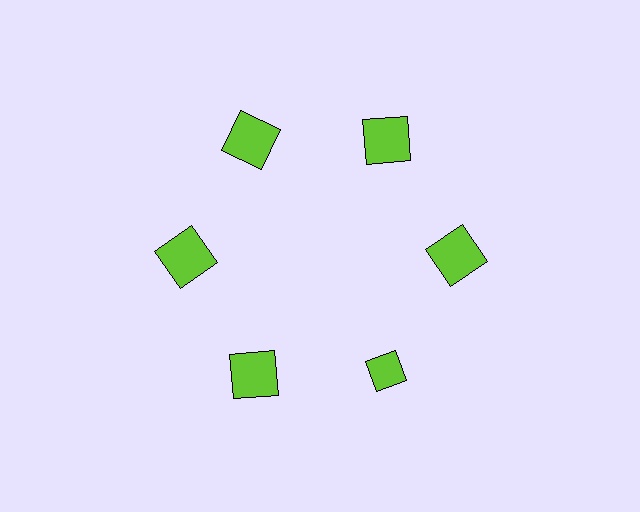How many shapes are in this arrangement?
There are 6 shapes arranged in a ring pattern.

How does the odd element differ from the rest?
It has a different shape: diamond instead of square.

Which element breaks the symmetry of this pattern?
The lime diamond at roughly the 5 o'clock position breaks the symmetry. All other shapes are lime squares.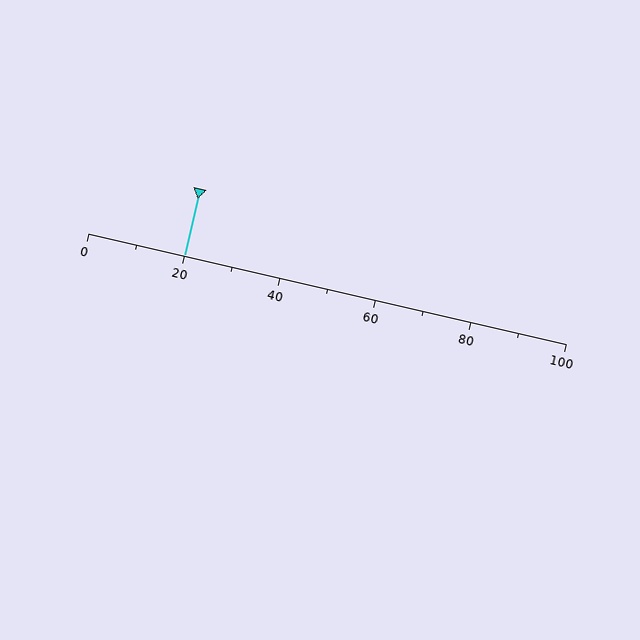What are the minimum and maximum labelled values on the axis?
The axis runs from 0 to 100.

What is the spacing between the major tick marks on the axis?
The major ticks are spaced 20 apart.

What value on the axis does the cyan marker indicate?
The marker indicates approximately 20.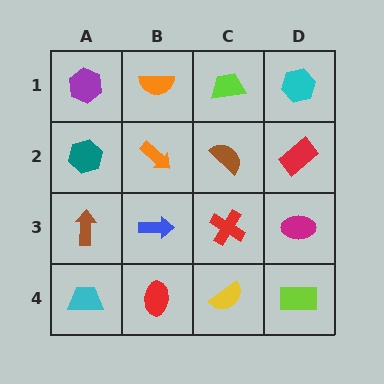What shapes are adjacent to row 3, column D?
A red rectangle (row 2, column D), a lime rectangle (row 4, column D), a red cross (row 3, column C).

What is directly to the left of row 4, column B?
A cyan trapezoid.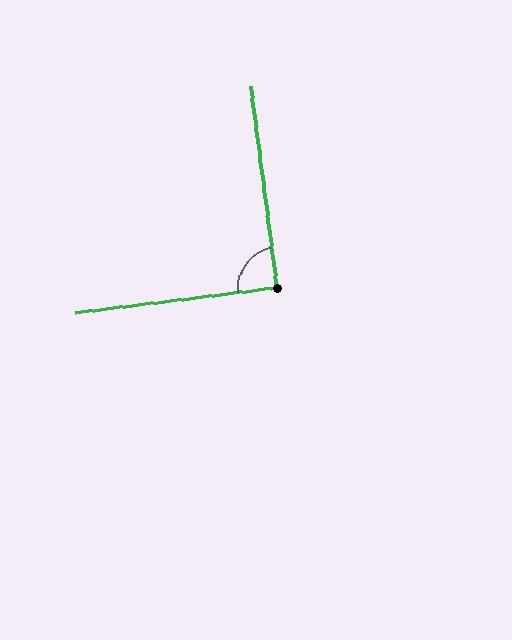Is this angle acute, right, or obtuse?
It is approximately a right angle.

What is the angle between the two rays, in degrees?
Approximately 90 degrees.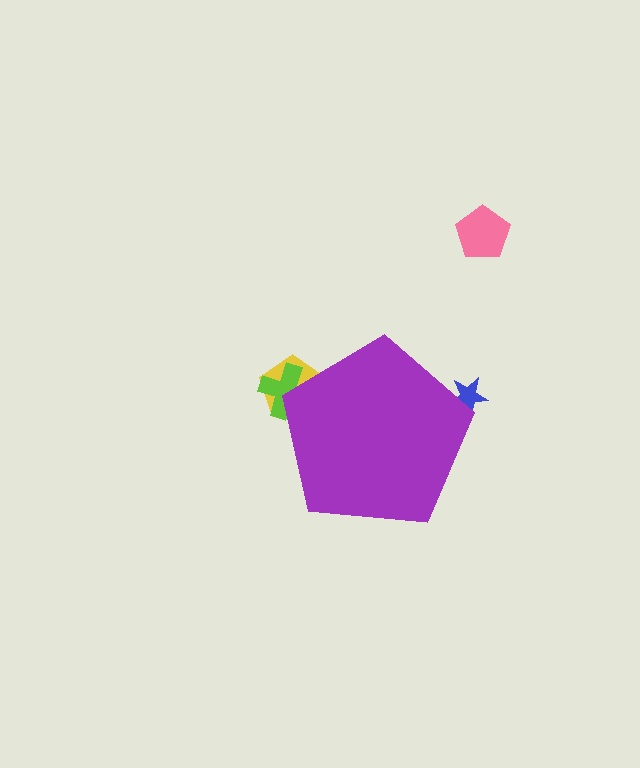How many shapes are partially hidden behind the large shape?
3 shapes are partially hidden.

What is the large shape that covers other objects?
A purple pentagon.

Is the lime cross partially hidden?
Yes, the lime cross is partially hidden behind the purple pentagon.